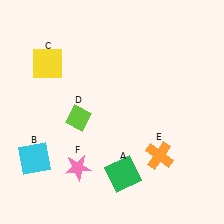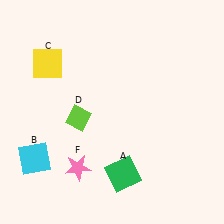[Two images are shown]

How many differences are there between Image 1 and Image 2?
There is 1 difference between the two images.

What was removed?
The orange cross (E) was removed in Image 2.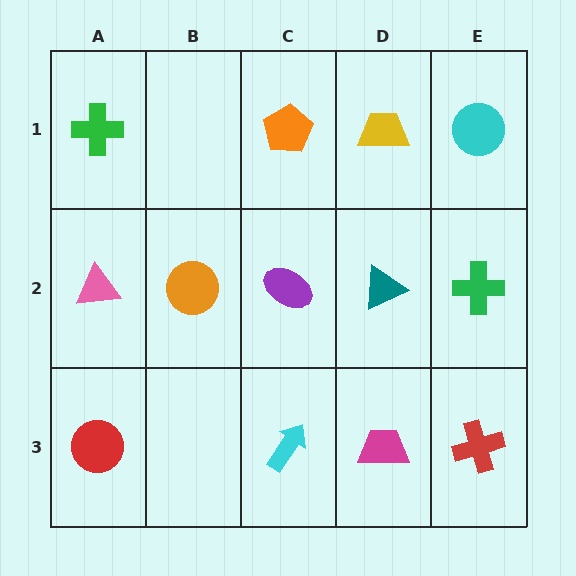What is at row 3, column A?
A red circle.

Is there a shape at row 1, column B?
No, that cell is empty.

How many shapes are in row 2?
5 shapes.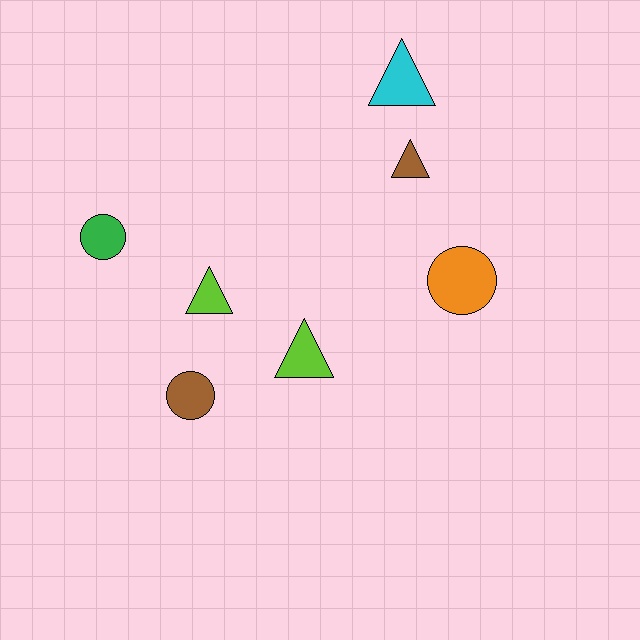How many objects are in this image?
There are 7 objects.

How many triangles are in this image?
There are 4 triangles.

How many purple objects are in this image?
There are no purple objects.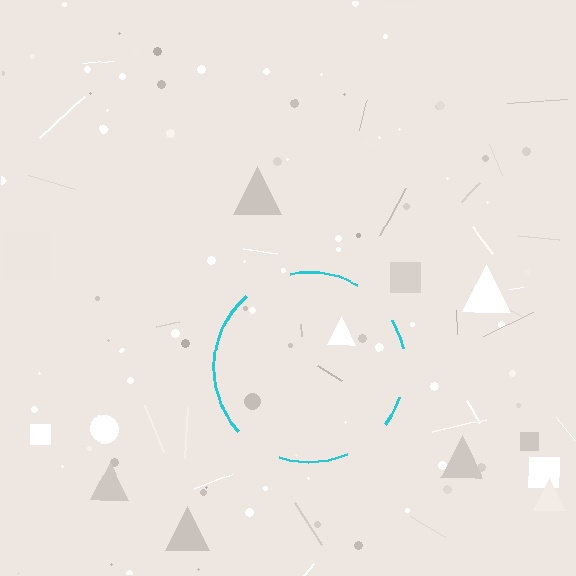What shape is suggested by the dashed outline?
The dashed outline suggests a circle.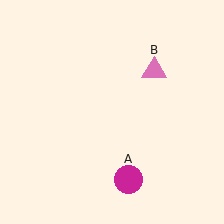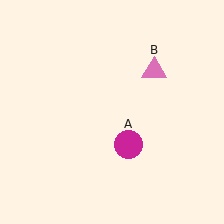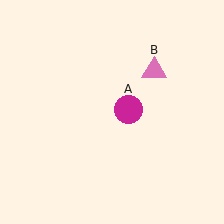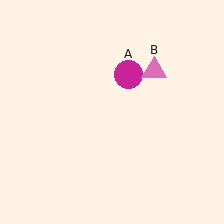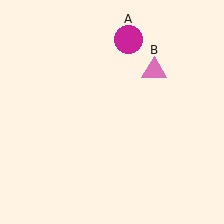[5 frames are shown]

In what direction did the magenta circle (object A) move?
The magenta circle (object A) moved up.